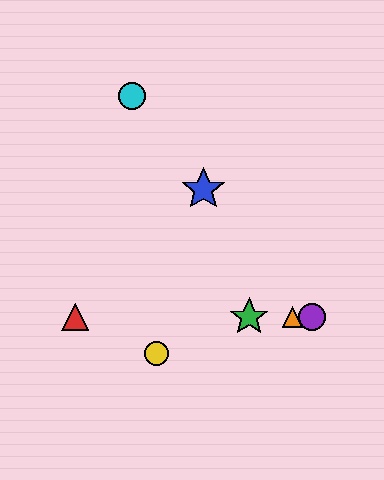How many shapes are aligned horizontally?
4 shapes (the red triangle, the green star, the purple circle, the orange triangle) are aligned horizontally.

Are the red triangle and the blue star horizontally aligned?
No, the red triangle is at y≈317 and the blue star is at y≈189.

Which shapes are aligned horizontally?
The red triangle, the green star, the purple circle, the orange triangle are aligned horizontally.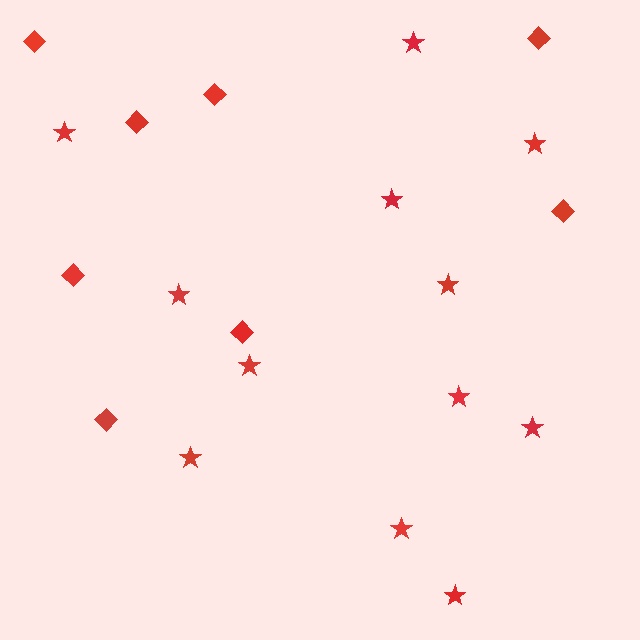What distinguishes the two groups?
There are 2 groups: one group of diamonds (8) and one group of stars (12).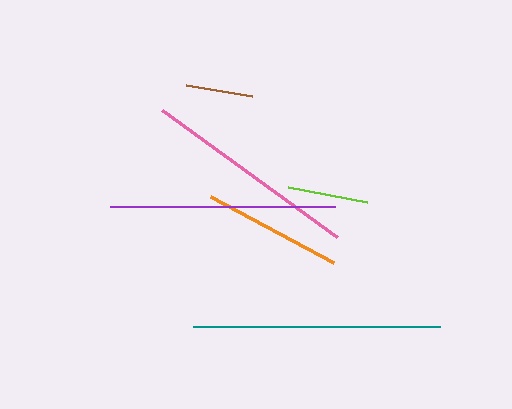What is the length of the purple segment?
The purple segment is approximately 225 pixels long.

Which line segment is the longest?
The teal line is the longest at approximately 247 pixels.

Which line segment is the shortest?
The brown line is the shortest at approximately 66 pixels.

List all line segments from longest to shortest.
From longest to shortest: teal, purple, pink, orange, lime, brown.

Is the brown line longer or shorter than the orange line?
The orange line is longer than the brown line.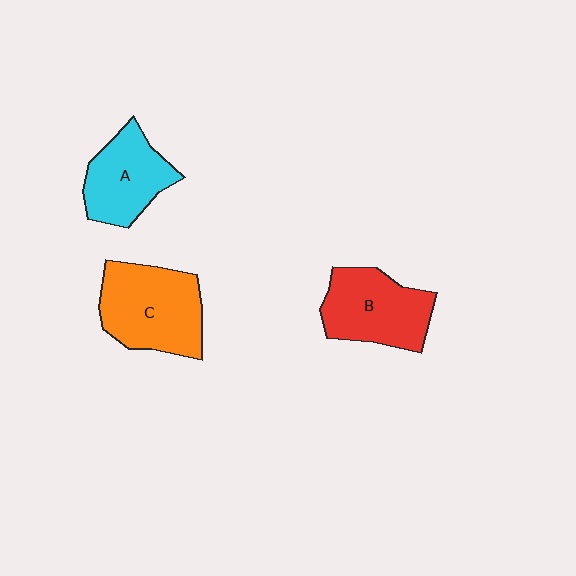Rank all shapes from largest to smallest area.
From largest to smallest: C (orange), B (red), A (cyan).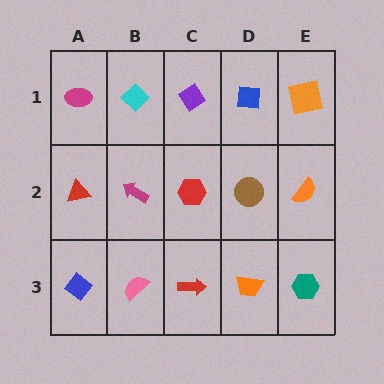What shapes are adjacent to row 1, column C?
A red hexagon (row 2, column C), a cyan diamond (row 1, column B), a blue square (row 1, column D).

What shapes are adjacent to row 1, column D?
A brown circle (row 2, column D), a purple diamond (row 1, column C), an orange square (row 1, column E).